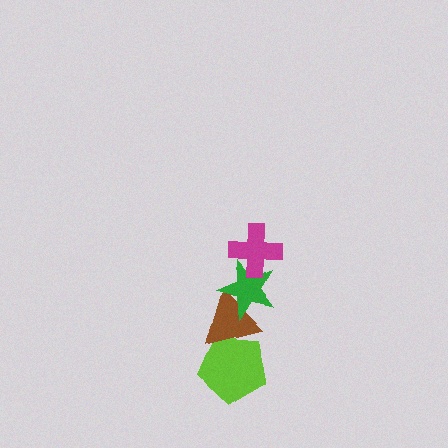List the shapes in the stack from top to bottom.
From top to bottom: the magenta cross, the green star, the brown triangle, the lime pentagon.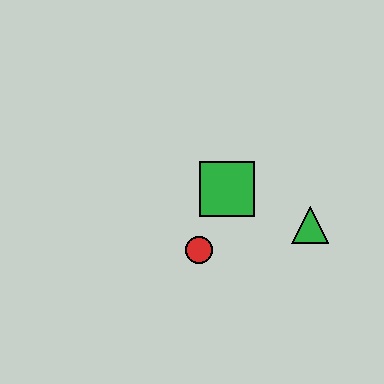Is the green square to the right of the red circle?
Yes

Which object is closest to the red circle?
The green square is closest to the red circle.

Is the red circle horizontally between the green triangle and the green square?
No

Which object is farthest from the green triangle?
The red circle is farthest from the green triangle.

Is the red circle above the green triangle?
No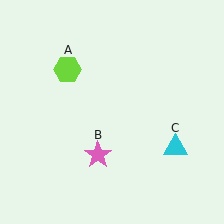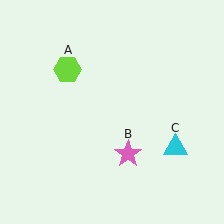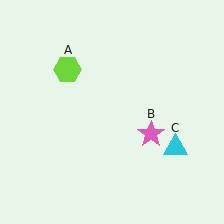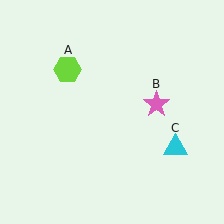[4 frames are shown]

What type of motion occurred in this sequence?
The pink star (object B) rotated counterclockwise around the center of the scene.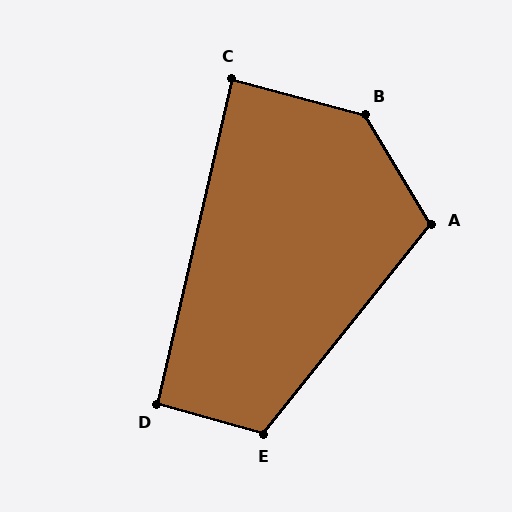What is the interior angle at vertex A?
Approximately 110 degrees (obtuse).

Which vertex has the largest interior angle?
B, at approximately 136 degrees.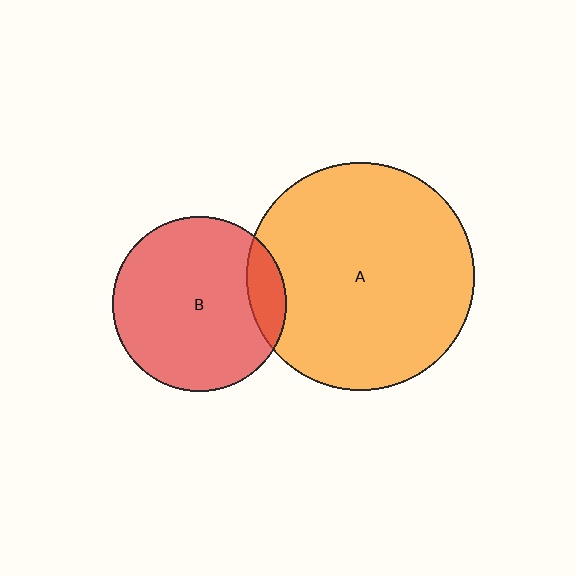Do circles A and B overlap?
Yes.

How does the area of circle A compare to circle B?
Approximately 1.7 times.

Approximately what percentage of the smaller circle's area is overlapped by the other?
Approximately 15%.